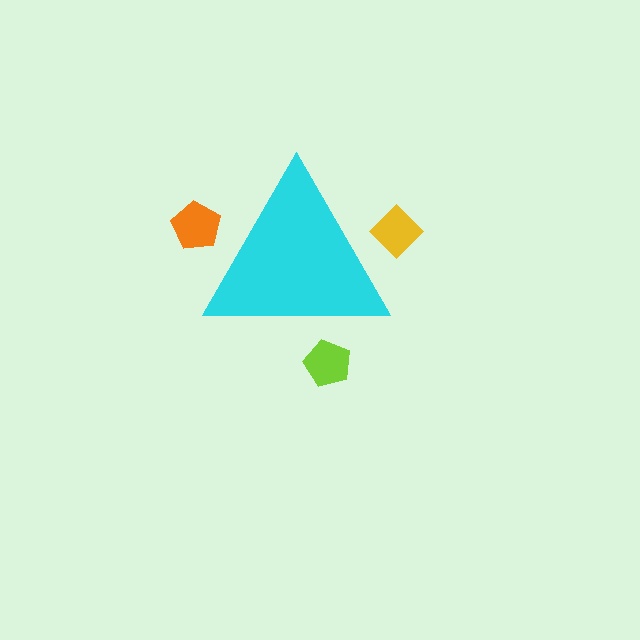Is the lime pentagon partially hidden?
Yes, the lime pentagon is partially hidden behind the cyan triangle.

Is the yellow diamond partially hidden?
Yes, the yellow diamond is partially hidden behind the cyan triangle.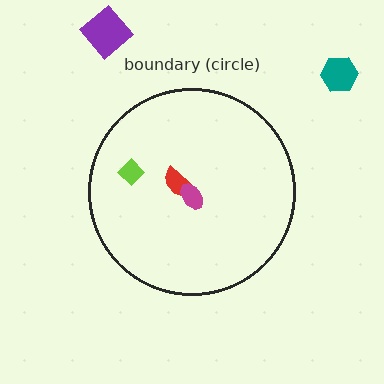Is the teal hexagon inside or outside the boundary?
Outside.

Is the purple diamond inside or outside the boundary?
Outside.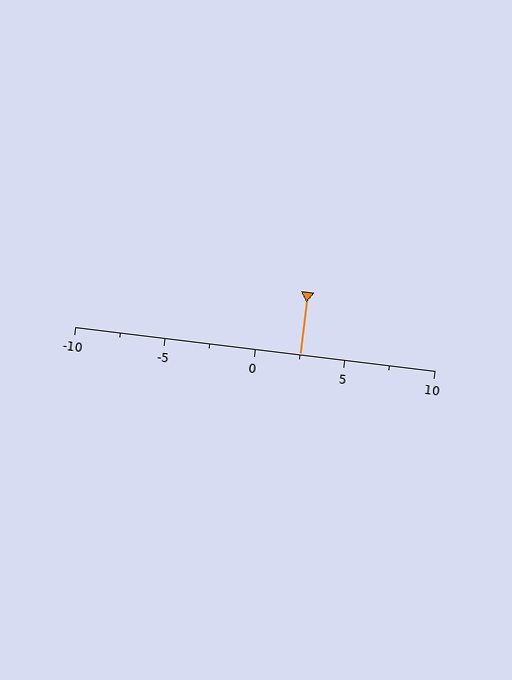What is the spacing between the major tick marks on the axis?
The major ticks are spaced 5 apart.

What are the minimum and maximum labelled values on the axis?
The axis runs from -10 to 10.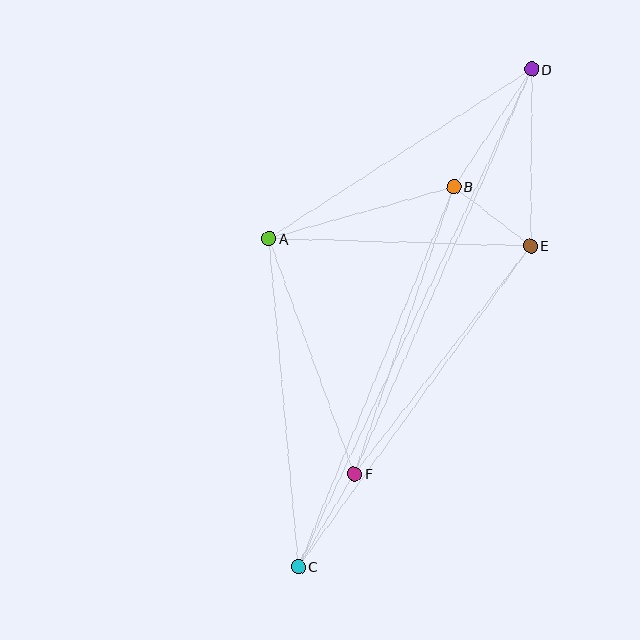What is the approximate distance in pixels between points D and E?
The distance between D and E is approximately 177 pixels.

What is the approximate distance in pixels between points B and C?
The distance between B and C is approximately 410 pixels.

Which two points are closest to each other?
Points B and E are closest to each other.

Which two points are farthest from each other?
Points C and D are farthest from each other.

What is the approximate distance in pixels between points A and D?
The distance between A and D is approximately 313 pixels.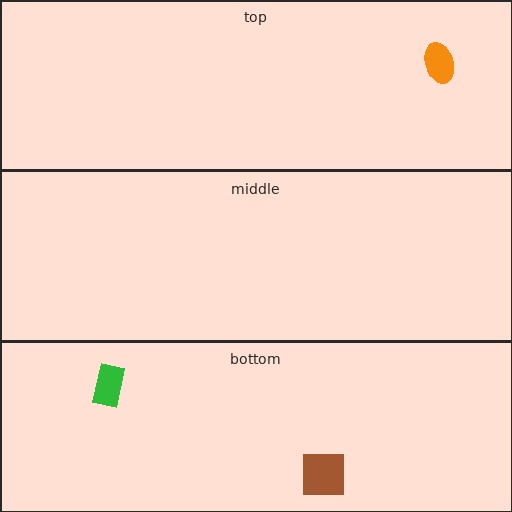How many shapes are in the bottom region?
2.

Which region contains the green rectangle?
The bottom region.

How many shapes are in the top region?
1.